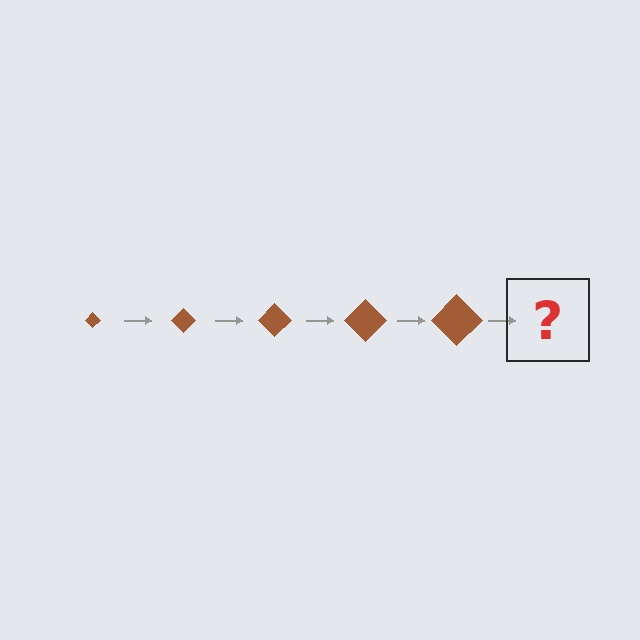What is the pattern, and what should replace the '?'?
The pattern is that the diamond gets progressively larger each step. The '?' should be a brown diamond, larger than the previous one.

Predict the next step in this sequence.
The next step is a brown diamond, larger than the previous one.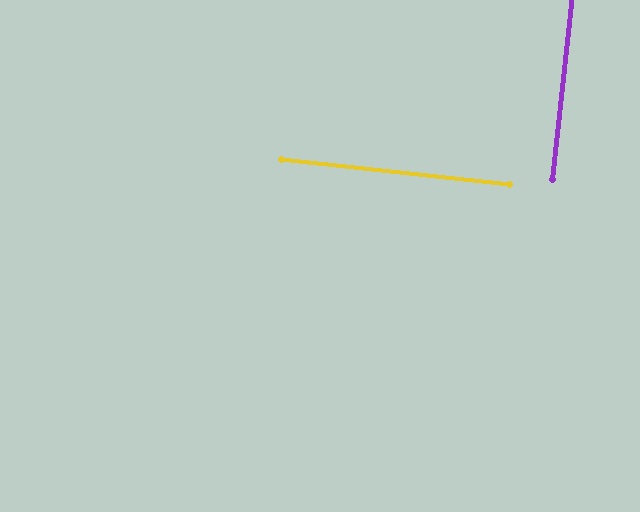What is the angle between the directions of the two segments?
Approximately 90 degrees.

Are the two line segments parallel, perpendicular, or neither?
Perpendicular — they meet at approximately 90°.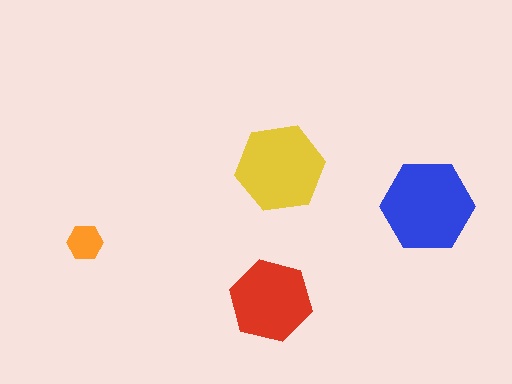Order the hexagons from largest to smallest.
the blue one, the yellow one, the red one, the orange one.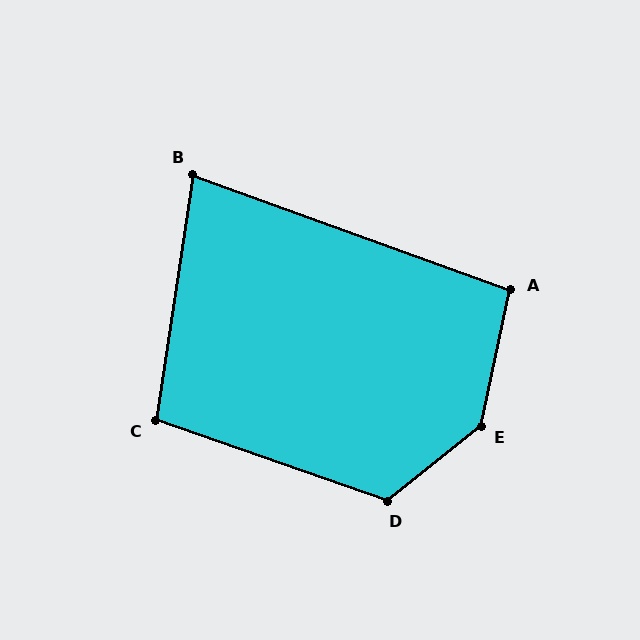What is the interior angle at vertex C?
Approximately 100 degrees (obtuse).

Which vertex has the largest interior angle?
E, at approximately 141 degrees.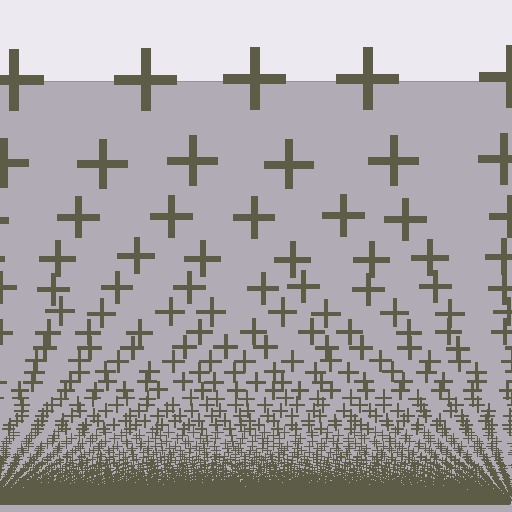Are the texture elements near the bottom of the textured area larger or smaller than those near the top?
Smaller. The gradient is inverted — elements near the bottom are smaller and denser.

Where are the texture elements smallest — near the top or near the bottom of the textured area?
Near the bottom.